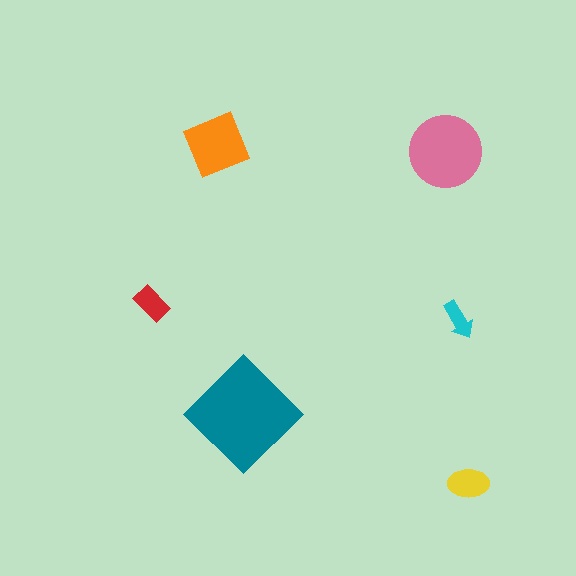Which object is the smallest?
The cyan arrow.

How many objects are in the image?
There are 6 objects in the image.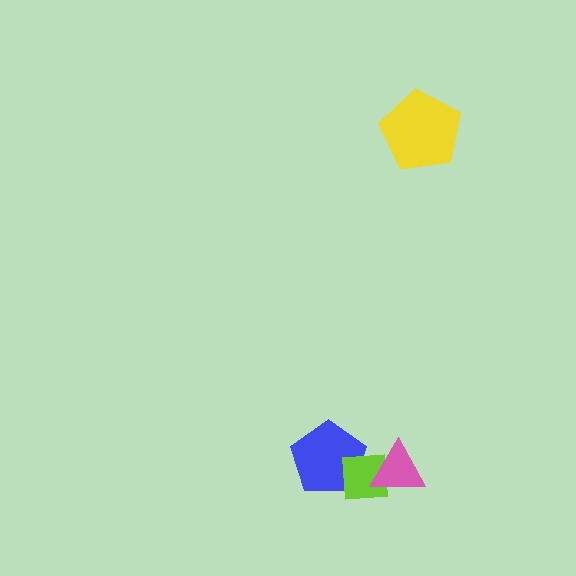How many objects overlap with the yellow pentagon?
0 objects overlap with the yellow pentagon.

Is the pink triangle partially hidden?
No, no other shape covers it.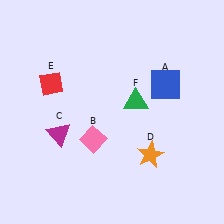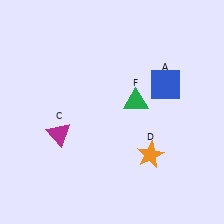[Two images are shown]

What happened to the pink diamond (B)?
The pink diamond (B) was removed in Image 2. It was in the bottom-left area of Image 1.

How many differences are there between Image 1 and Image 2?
There are 2 differences between the two images.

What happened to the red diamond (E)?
The red diamond (E) was removed in Image 2. It was in the top-left area of Image 1.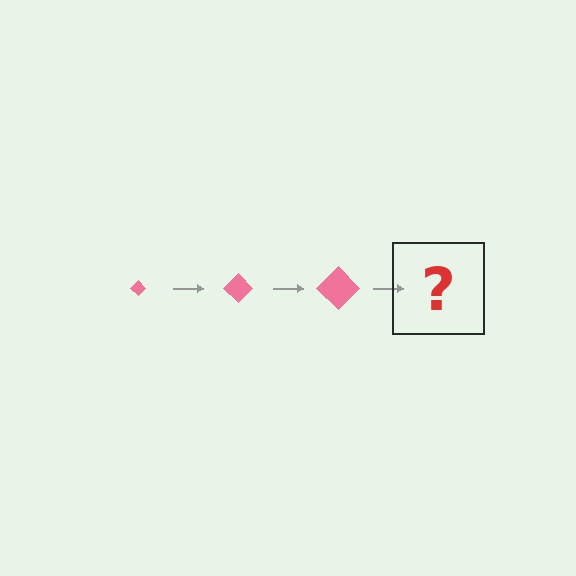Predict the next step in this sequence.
The next step is a pink diamond, larger than the previous one.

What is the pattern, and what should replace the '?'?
The pattern is that the diamond gets progressively larger each step. The '?' should be a pink diamond, larger than the previous one.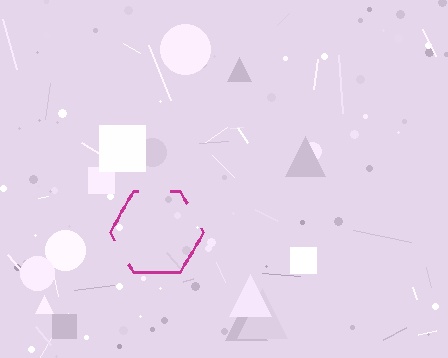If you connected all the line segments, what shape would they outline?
They would outline a hexagon.